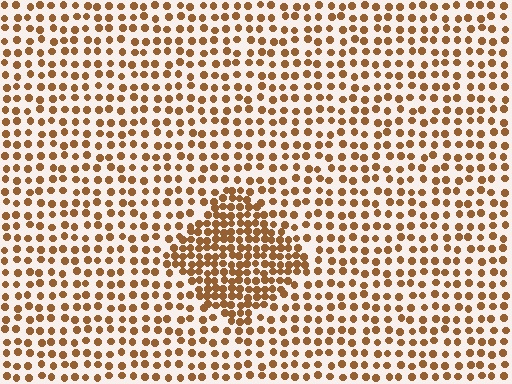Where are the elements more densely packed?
The elements are more densely packed inside the diamond boundary.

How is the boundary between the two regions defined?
The boundary is defined by a change in element density (approximately 2.0x ratio). All elements are the same color, size, and shape.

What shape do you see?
I see a diamond.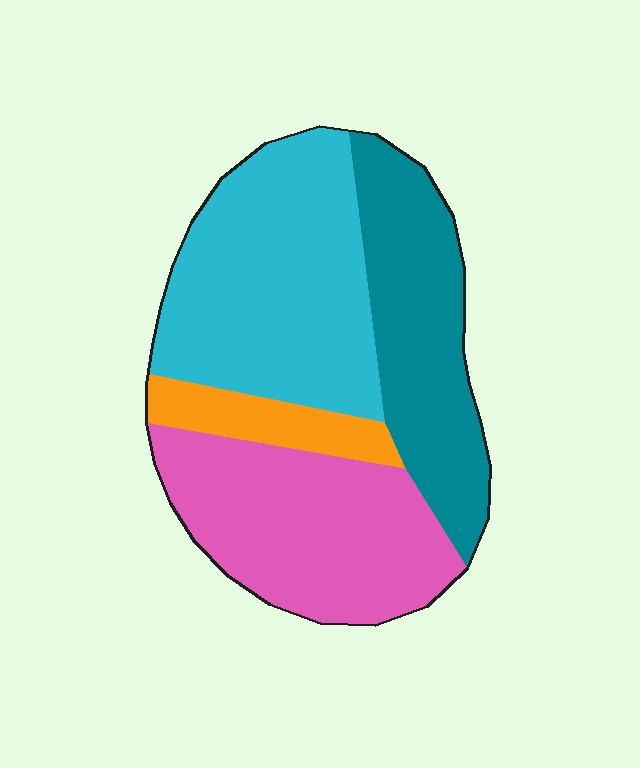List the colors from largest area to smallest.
From largest to smallest: cyan, pink, teal, orange.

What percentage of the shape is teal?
Teal takes up about one quarter (1/4) of the shape.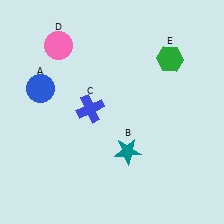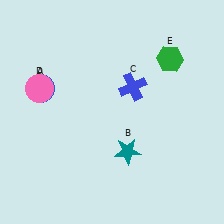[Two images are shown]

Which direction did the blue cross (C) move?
The blue cross (C) moved right.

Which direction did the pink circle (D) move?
The pink circle (D) moved down.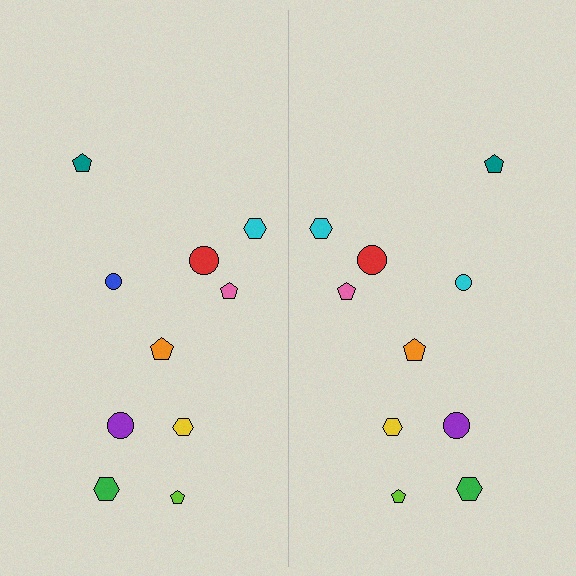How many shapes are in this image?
There are 20 shapes in this image.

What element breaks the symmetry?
The cyan circle on the right side breaks the symmetry — its mirror counterpart is blue.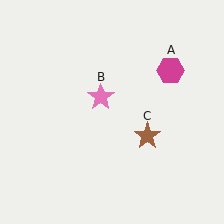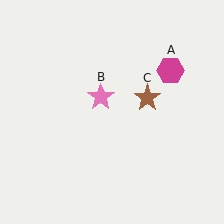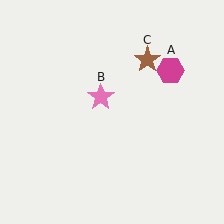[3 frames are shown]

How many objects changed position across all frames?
1 object changed position: brown star (object C).